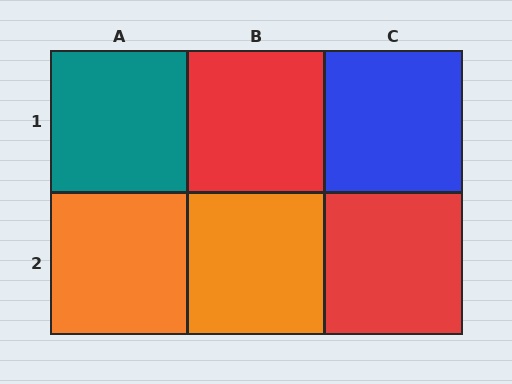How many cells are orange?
2 cells are orange.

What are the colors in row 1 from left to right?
Teal, red, blue.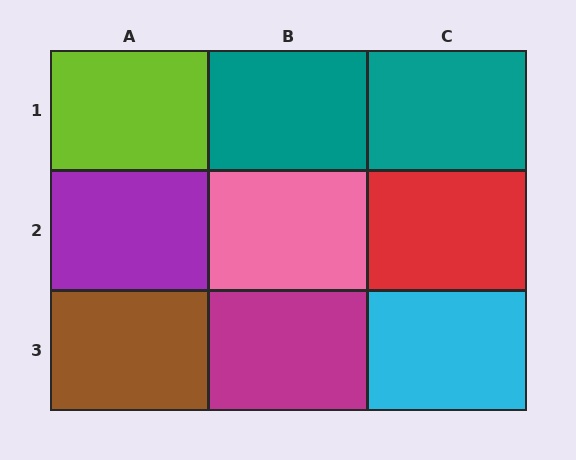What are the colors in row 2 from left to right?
Purple, pink, red.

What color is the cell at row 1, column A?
Lime.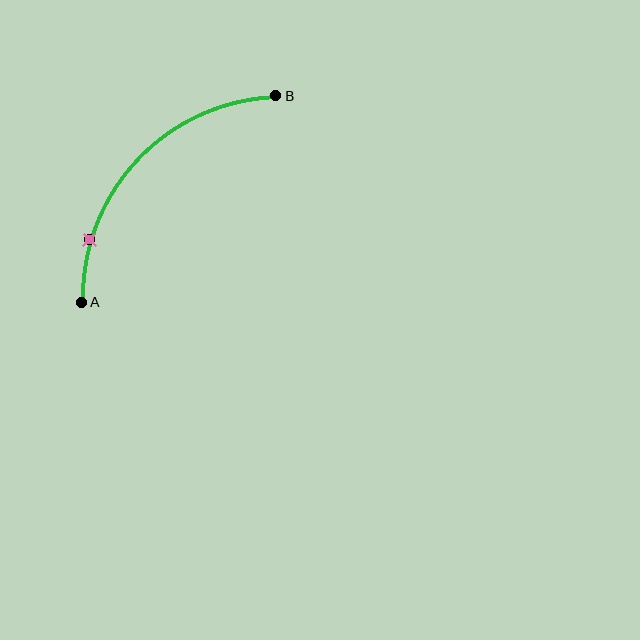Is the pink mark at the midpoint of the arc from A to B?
No. The pink mark lies on the arc but is closer to endpoint A. The arc midpoint would be at the point on the curve equidistant along the arc from both A and B.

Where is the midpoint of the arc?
The arc midpoint is the point on the curve farthest from the straight line joining A and B. It sits above and to the left of that line.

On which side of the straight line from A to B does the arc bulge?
The arc bulges above and to the left of the straight line connecting A and B.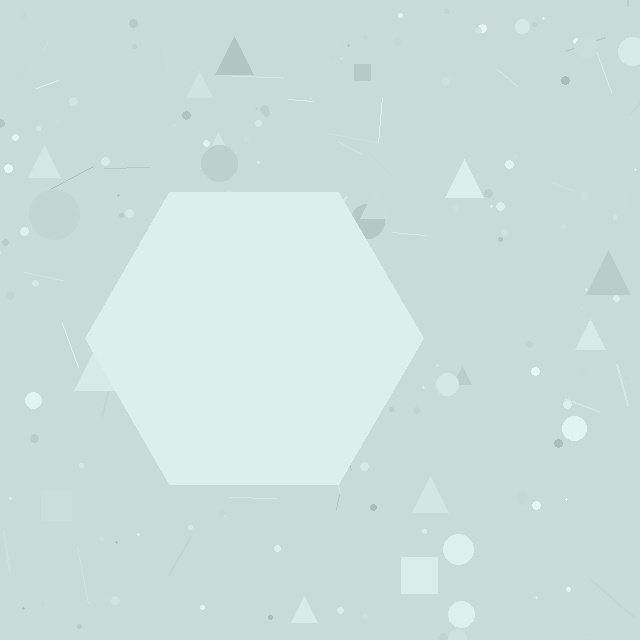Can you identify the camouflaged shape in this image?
The camouflaged shape is a hexagon.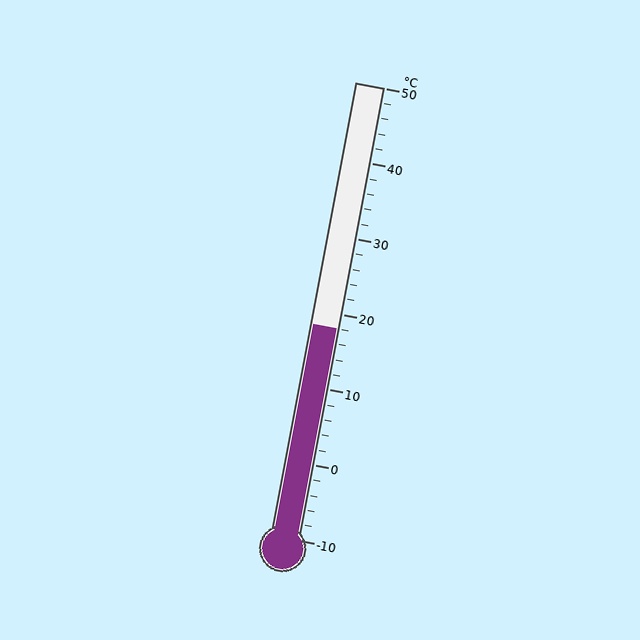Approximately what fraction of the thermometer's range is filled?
The thermometer is filled to approximately 45% of its range.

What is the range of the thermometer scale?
The thermometer scale ranges from -10°C to 50°C.